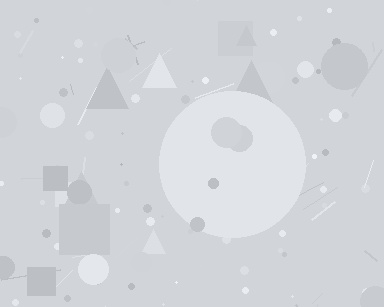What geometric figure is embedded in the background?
A circle is embedded in the background.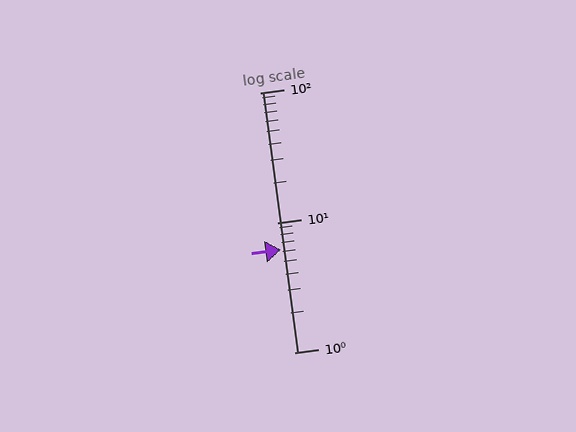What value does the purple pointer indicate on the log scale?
The pointer indicates approximately 6.2.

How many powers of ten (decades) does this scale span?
The scale spans 2 decades, from 1 to 100.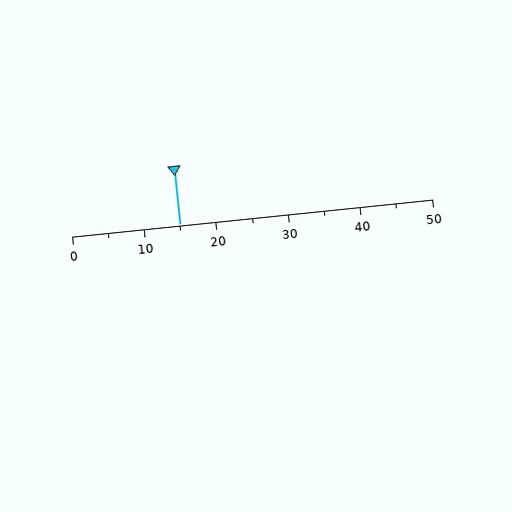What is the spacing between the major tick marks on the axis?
The major ticks are spaced 10 apart.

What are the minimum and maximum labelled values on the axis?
The axis runs from 0 to 50.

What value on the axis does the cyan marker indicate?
The marker indicates approximately 15.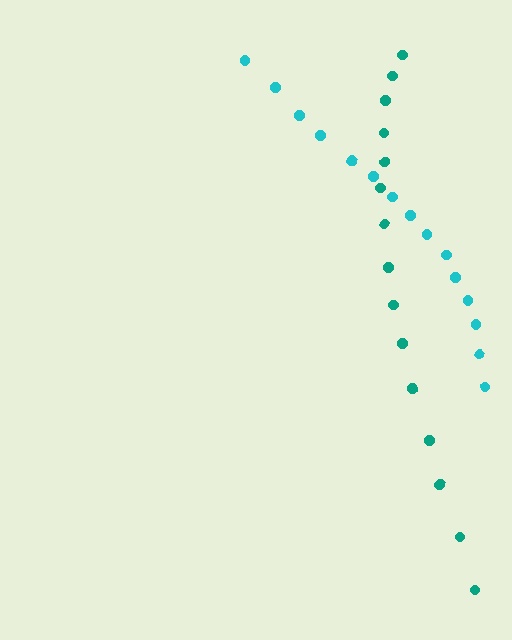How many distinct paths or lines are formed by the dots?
There are 2 distinct paths.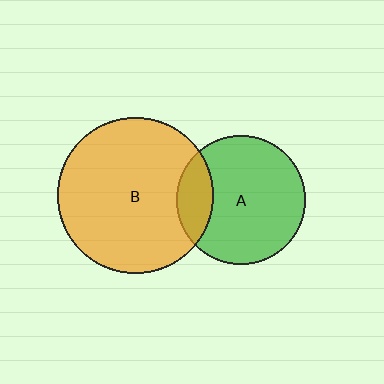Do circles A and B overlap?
Yes.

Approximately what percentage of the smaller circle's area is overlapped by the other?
Approximately 20%.